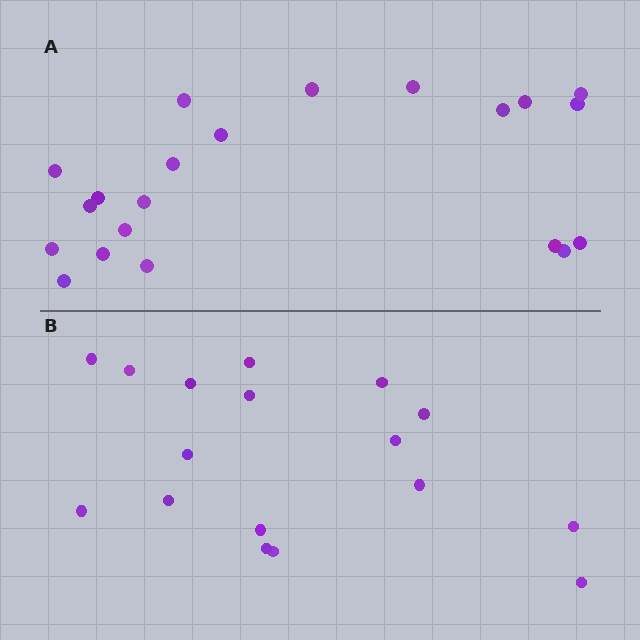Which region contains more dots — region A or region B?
Region A (the top region) has more dots.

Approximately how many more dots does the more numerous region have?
Region A has about 4 more dots than region B.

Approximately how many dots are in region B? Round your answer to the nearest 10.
About 20 dots. (The exact count is 17, which rounds to 20.)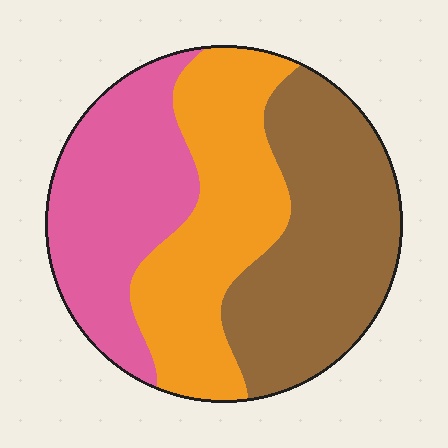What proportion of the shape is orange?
Orange covers around 35% of the shape.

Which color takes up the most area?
Brown, at roughly 35%.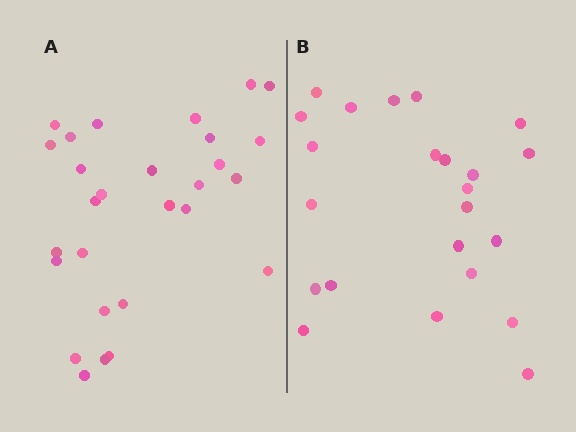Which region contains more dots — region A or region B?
Region A (the left region) has more dots.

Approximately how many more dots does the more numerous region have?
Region A has about 5 more dots than region B.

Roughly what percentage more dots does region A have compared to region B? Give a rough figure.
About 20% more.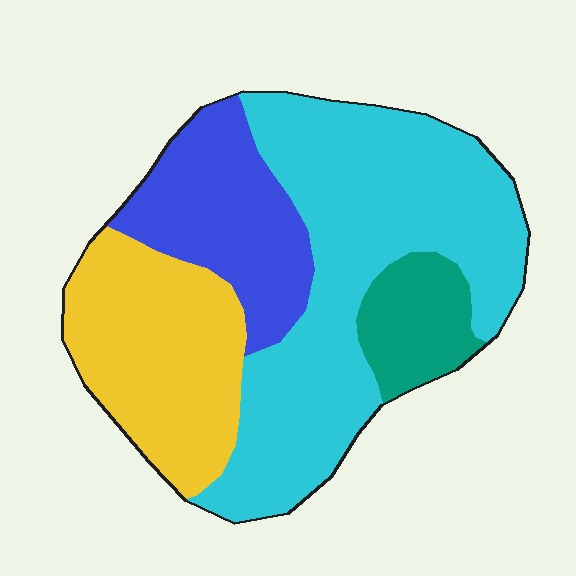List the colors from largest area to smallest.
From largest to smallest: cyan, yellow, blue, teal.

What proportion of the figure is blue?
Blue takes up about one fifth (1/5) of the figure.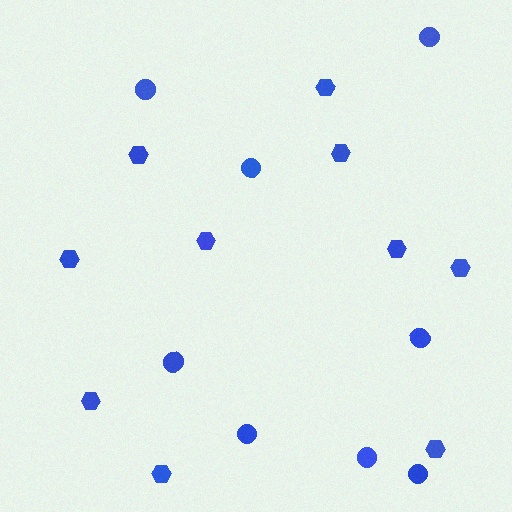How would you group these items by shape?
There are 2 groups: one group of circles (8) and one group of hexagons (10).